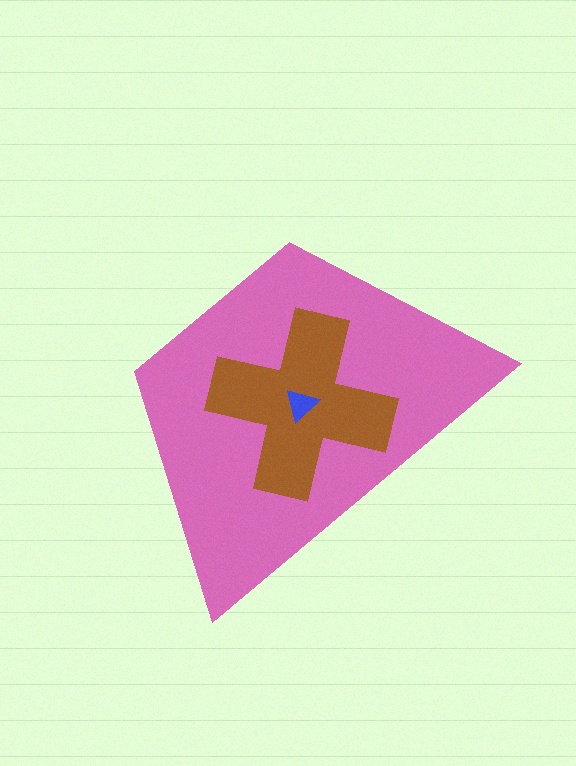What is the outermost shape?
The pink trapezoid.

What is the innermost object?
The blue triangle.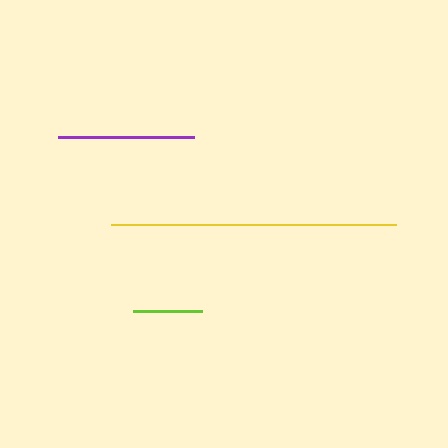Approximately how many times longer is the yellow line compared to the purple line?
The yellow line is approximately 2.1 times the length of the purple line.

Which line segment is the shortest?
The lime line is the shortest at approximately 69 pixels.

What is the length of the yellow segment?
The yellow segment is approximately 285 pixels long.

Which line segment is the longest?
The yellow line is the longest at approximately 285 pixels.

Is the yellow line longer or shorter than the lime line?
The yellow line is longer than the lime line.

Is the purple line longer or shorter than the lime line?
The purple line is longer than the lime line.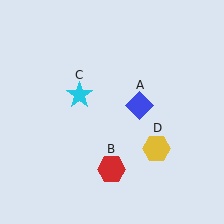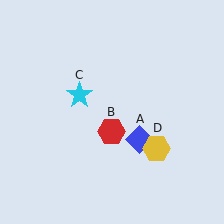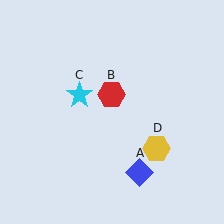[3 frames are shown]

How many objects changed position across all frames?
2 objects changed position: blue diamond (object A), red hexagon (object B).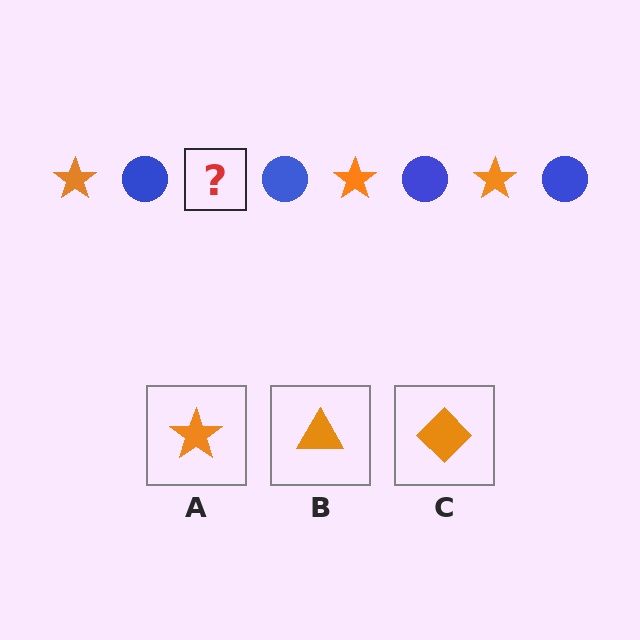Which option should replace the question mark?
Option A.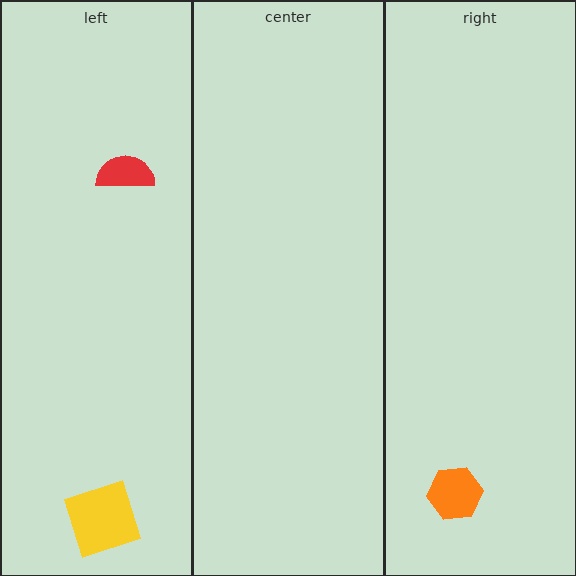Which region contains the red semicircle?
The left region.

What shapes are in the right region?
The orange hexagon.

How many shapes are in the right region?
1.